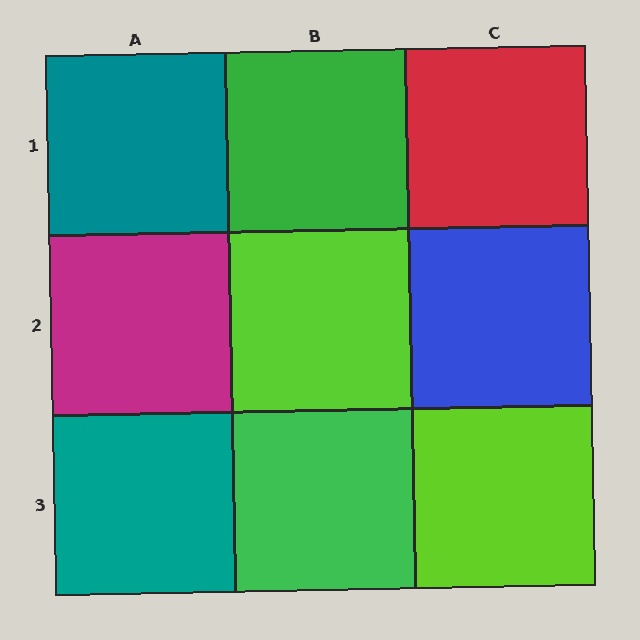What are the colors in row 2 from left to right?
Magenta, lime, blue.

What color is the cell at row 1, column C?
Red.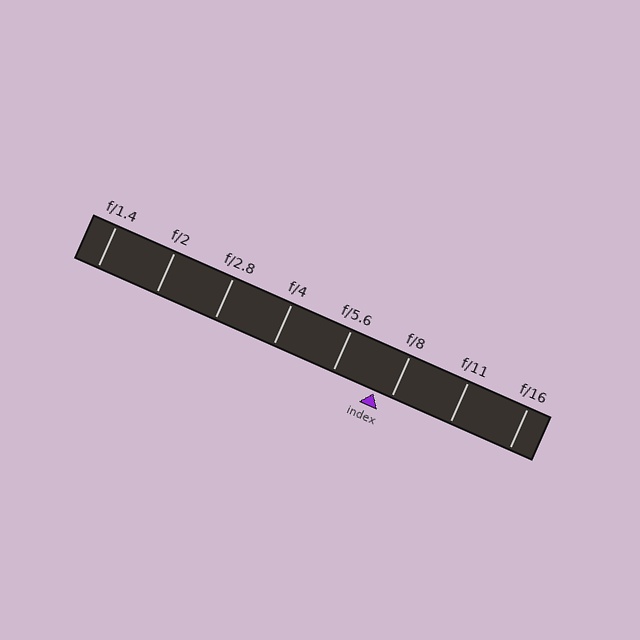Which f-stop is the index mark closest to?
The index mark is closest to f/8.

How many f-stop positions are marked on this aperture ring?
There are 8 f-stop positions marked.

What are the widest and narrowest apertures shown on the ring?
The widest aperture shown is f/1.4 and the narrowest is f/16.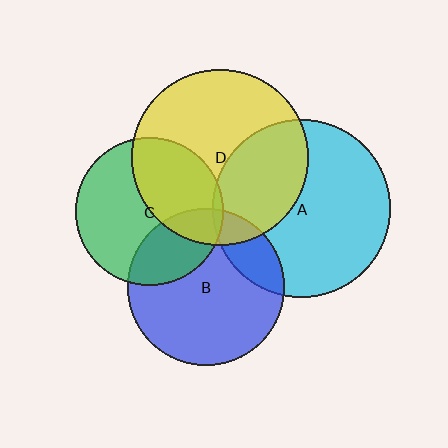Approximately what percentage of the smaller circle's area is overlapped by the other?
Approximately 5%.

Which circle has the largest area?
Circle A (cyan).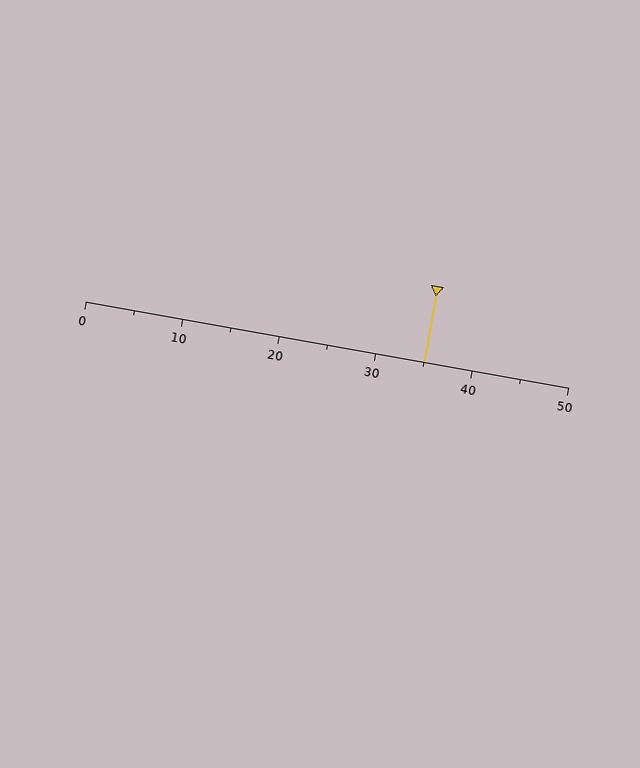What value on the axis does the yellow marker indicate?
The marker indicates approximately 35.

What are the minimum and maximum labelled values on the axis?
The axis runs from 0 to 50.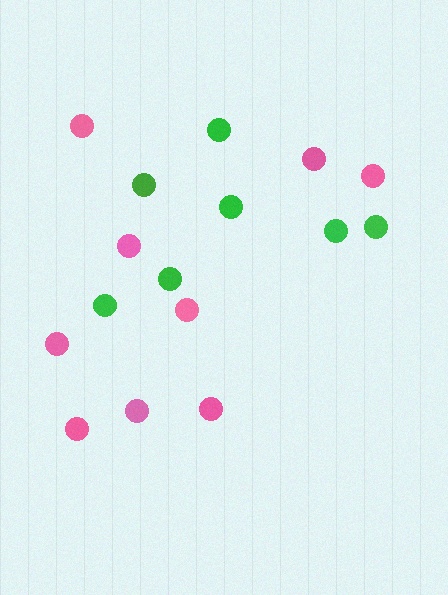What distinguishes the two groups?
There are 2 groups: one group of pink circles (9) and one group of green circles (7).